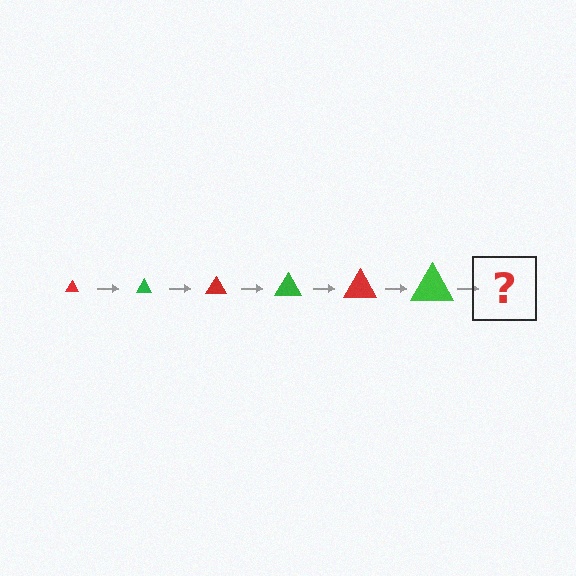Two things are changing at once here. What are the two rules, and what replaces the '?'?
The two rules are that the triangle grows larger each step and the color cycles through red and green. The '?' should be a red triangle, larger than the previous one.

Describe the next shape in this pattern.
It should be a red triangle, larger than the previous one.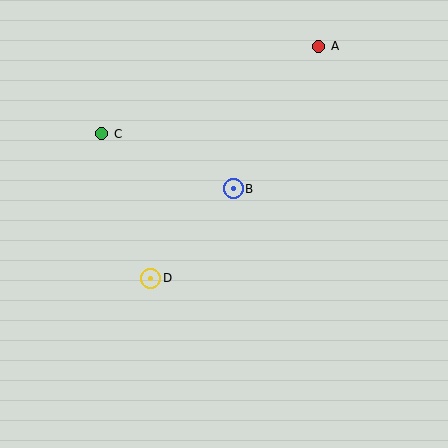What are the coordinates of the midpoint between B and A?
The midpoint between B and A is at (276, 117).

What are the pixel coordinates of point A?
Point A is at (319, 46).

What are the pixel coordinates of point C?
Point C is at (102, 134).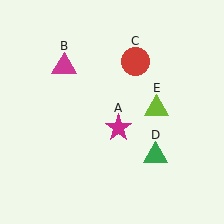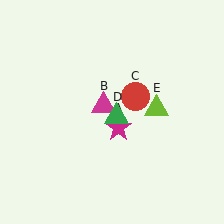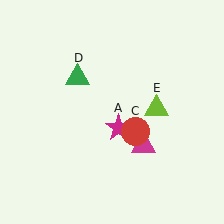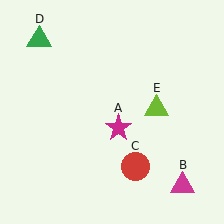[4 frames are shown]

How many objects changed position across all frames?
3 objects changed position: magenta triangle (object B), red circle (object C), green triangle (object D).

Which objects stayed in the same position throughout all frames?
Magenta star (object A) and lime triangle (object E) remained stationary.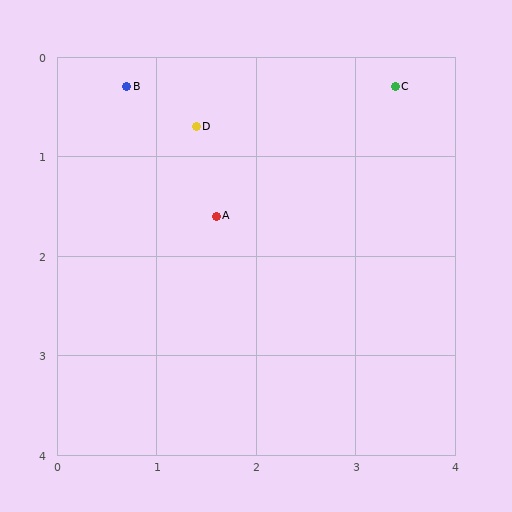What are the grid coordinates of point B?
Point B is at approximately (0.7, 0.3).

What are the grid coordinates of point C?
Point C is at approximately (3.4, 0.3).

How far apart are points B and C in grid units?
Points B and C are about 2.7 grid units apart.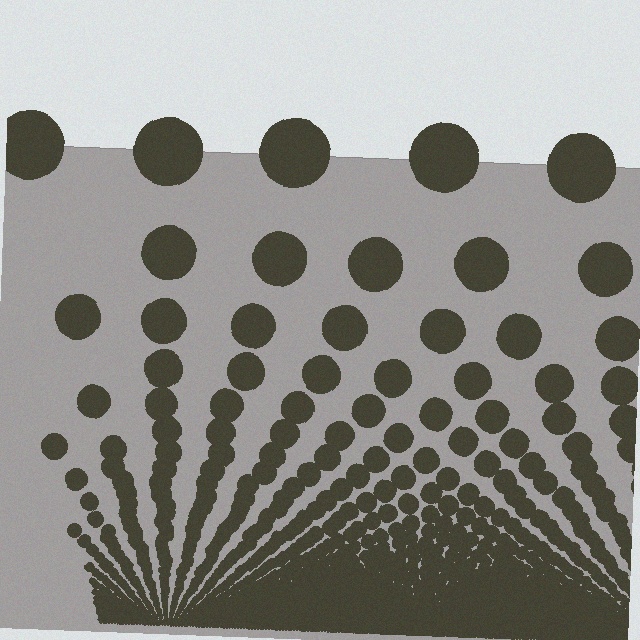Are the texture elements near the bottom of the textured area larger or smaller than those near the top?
Smaller. The gradient is inverted — elements near the bottom are smaller and denser.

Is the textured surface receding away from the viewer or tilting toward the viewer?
The surface appears to tilt toward the viewer. Texture elements get larger and sparser toward the top.